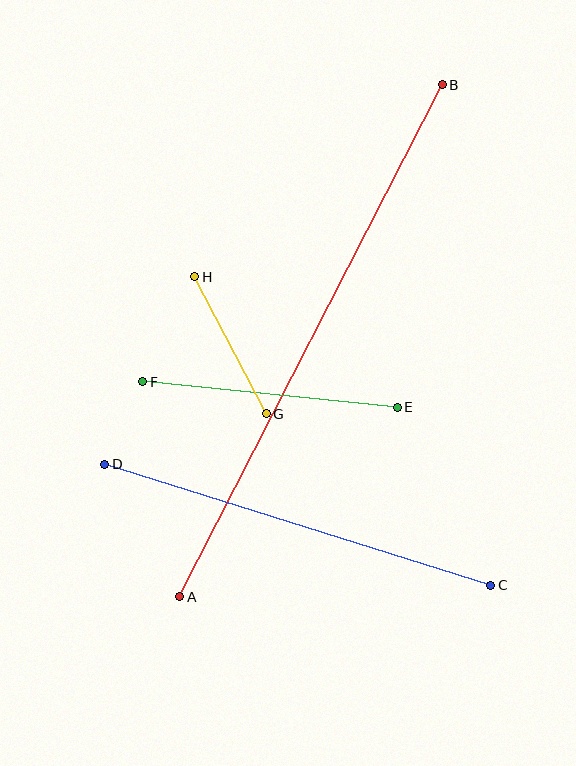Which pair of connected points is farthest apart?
Points A and B are farthest apart.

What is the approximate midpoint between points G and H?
The midpoint is at approximately (230, 345) pixels.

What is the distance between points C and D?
The distance is approximately 405 pixels.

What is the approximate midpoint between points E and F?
The midpoint is at approximately (270, 394) pixels.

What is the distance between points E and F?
The distance is approximately 255 pixels.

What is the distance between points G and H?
The distance is approximately 155 pixels.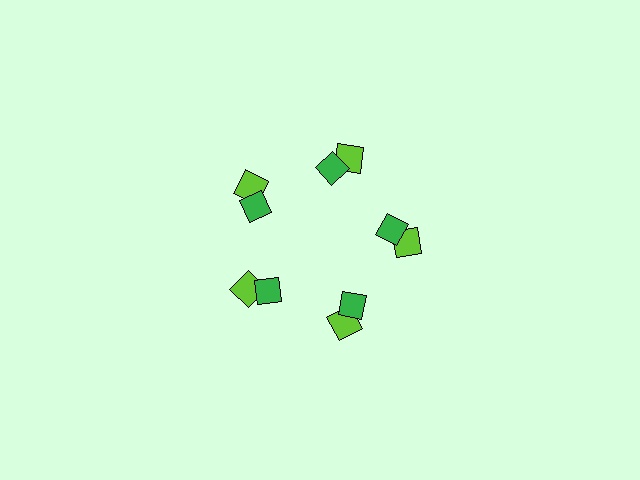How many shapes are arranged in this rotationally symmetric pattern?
There are 10 shapes, arranged in 5 groups of 2.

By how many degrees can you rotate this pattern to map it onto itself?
The pattern maps onto itself every 72 degrees of rotation.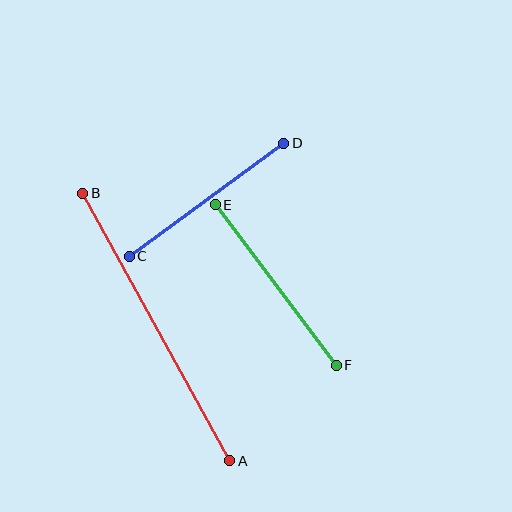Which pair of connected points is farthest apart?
Points A and B are farthest apart.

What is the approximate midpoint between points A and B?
The midpoint is at approximately (156, 327) pixels.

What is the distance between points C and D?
The distance is approximately 191 pixels.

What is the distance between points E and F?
The distance is approximately 201 pixels.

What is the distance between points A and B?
The distance is approximately 305 pixels.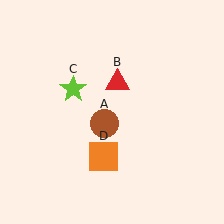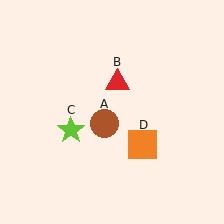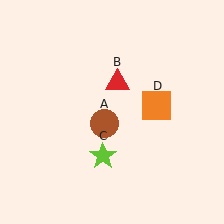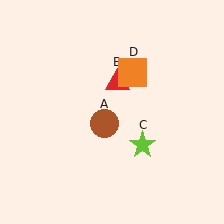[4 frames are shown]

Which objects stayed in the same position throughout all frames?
Brown circle (object A) and red triangle (object B) remained stationary.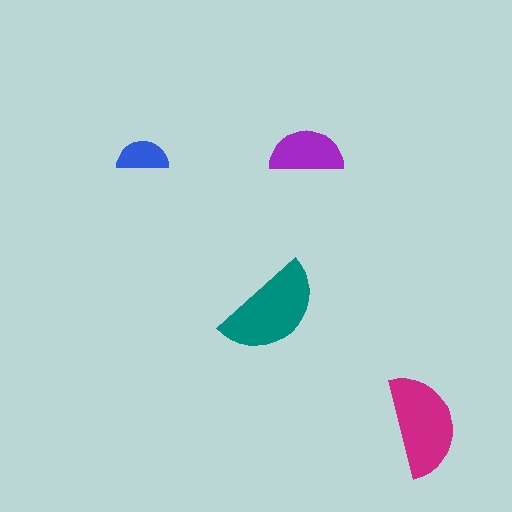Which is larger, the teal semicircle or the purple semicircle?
The teal one.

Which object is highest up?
The purple semicircle is topmost.